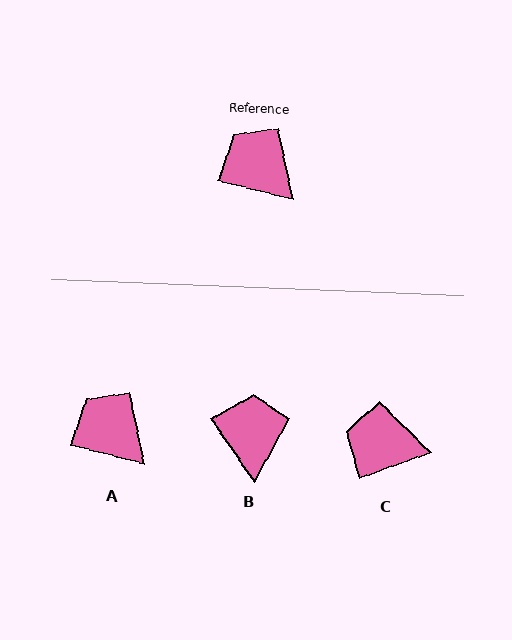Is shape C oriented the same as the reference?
No, it is off by about 34 degrees.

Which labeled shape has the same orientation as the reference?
A.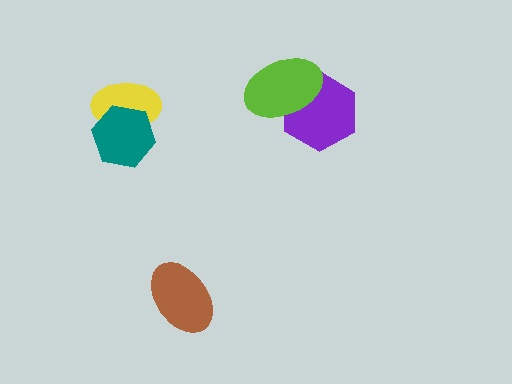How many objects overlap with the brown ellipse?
0 objects overlap with the brown ellipse.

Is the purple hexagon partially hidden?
Yes, it is partially covered by another shape.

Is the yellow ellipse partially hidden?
Yes, it is partially covered by another shape.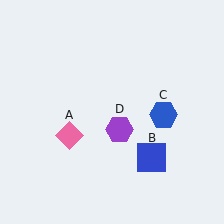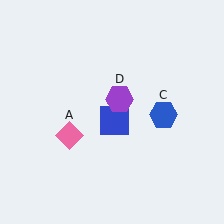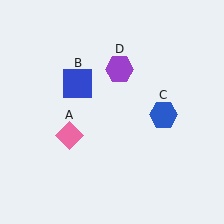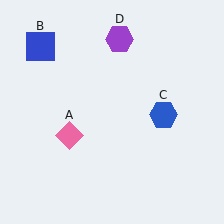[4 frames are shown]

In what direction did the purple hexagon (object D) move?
The purple hexagon (object D) moved up.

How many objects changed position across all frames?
2 objects changed position: blue square (object B), purple hexagon (object D).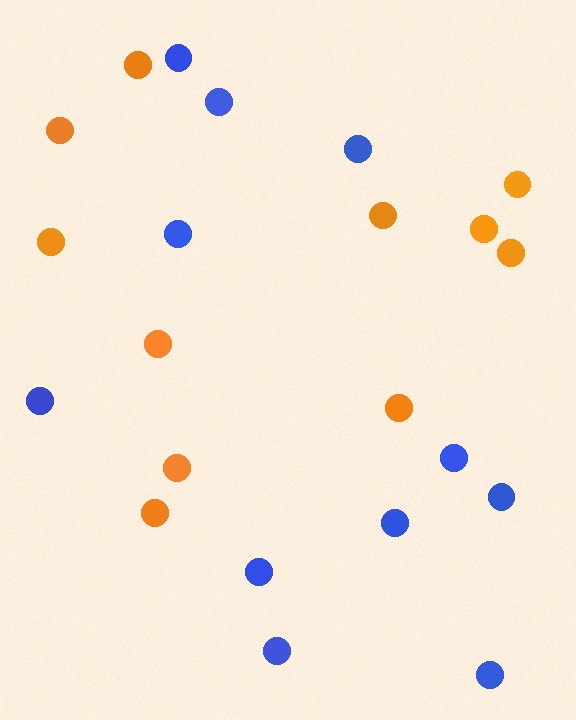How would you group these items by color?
There are 2 groups: one group of blue circles (11) and one group of orange circles (11).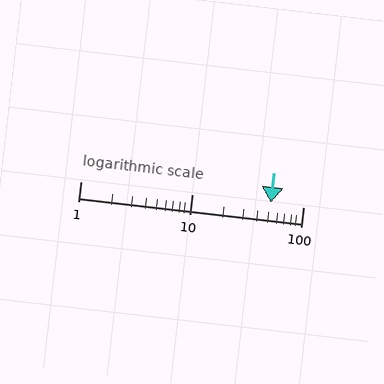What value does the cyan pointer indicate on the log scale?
The pointer indicates approximately 51.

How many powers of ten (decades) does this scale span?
The scale spans 2 decades, from 1 to 100.